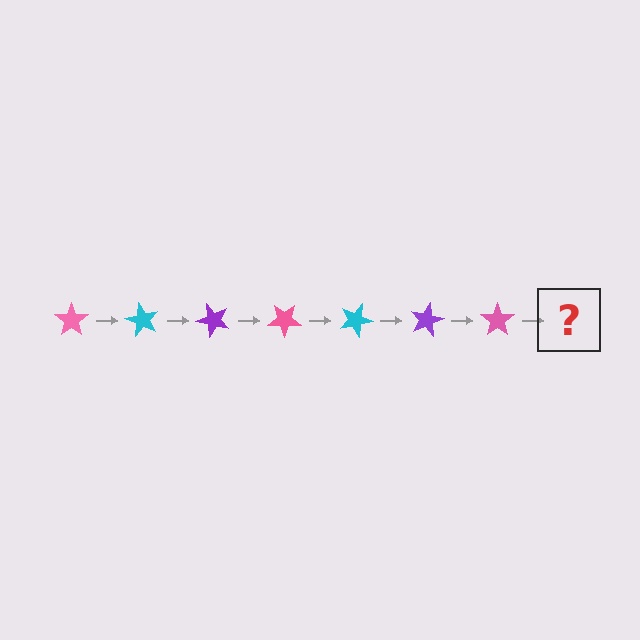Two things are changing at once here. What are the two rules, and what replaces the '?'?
The two rules are that it rotates 60 degrees each step and the color cycles through pink, cyan, and purple. The '?' should be a cyan star, rotated 420 degrees from the start.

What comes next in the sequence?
The next element should be a cyan star, rotated 420 degrees from the start.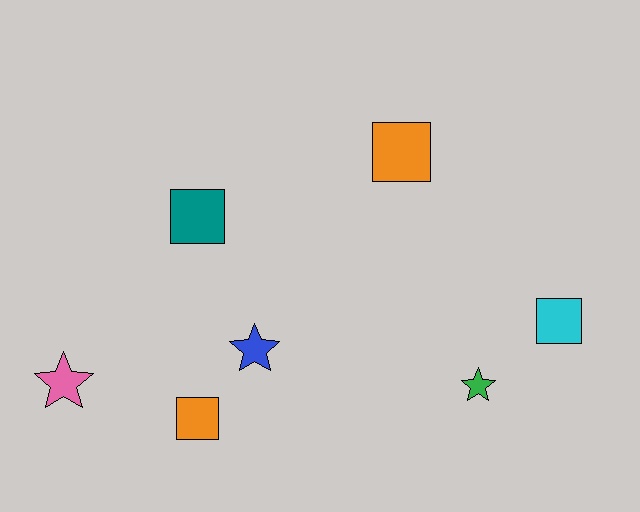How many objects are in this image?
There are 7 objects.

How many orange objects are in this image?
There are 2 orange objects.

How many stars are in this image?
There are 3 stars.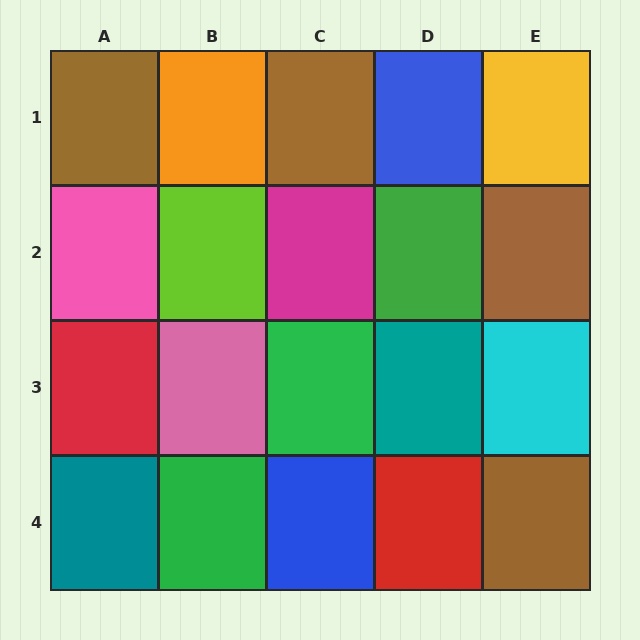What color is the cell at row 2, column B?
Lime.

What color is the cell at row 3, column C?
Green.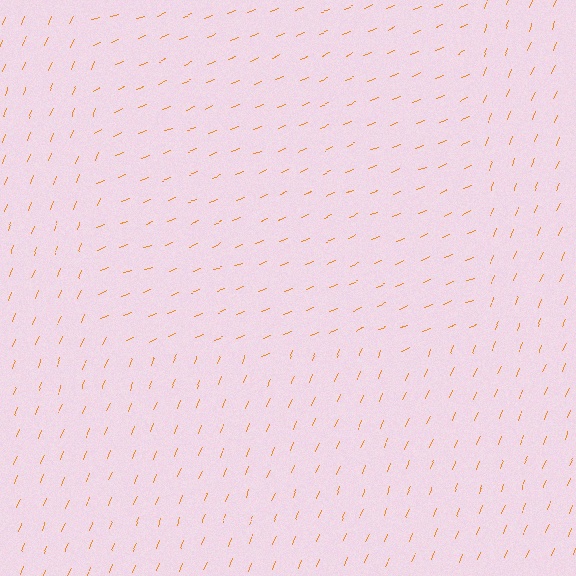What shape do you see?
I see a rectangle.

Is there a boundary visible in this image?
Yes, there is a texture boundary formed by a change in line orientation.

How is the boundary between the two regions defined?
The boundary is defined purely by a change in line orientation (approximately 45 degrees difference). All lines are the same color and thickness.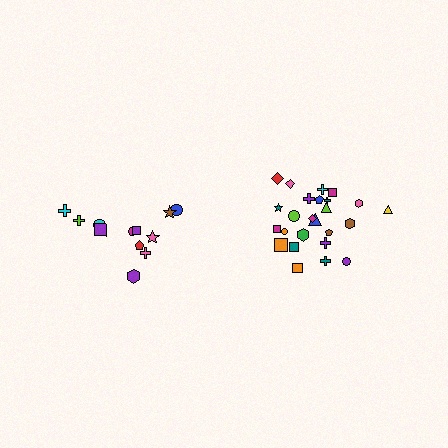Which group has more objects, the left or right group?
The right group.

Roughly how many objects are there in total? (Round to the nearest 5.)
Roughly 35 objects in total.